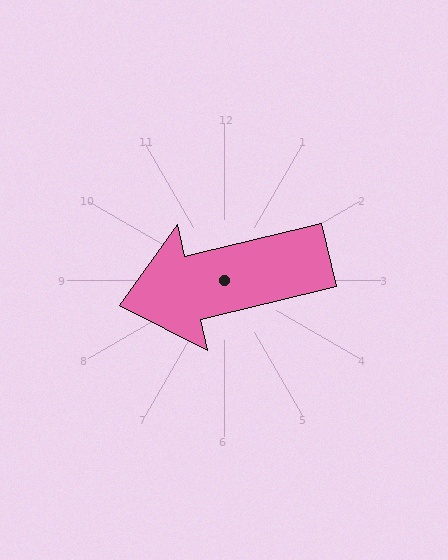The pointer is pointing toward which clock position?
Roughly 9 o'clock.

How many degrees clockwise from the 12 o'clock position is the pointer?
Approximately 256 degrees.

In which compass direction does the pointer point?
West.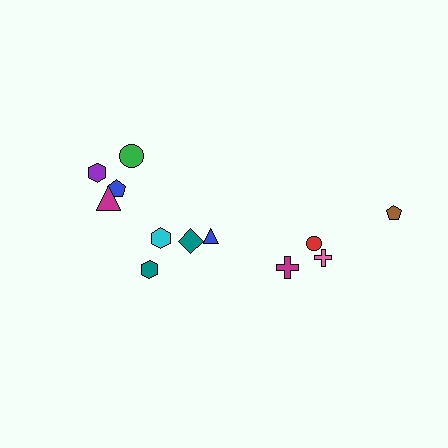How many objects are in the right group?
There are 4 objects.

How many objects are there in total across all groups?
There are 12 objects.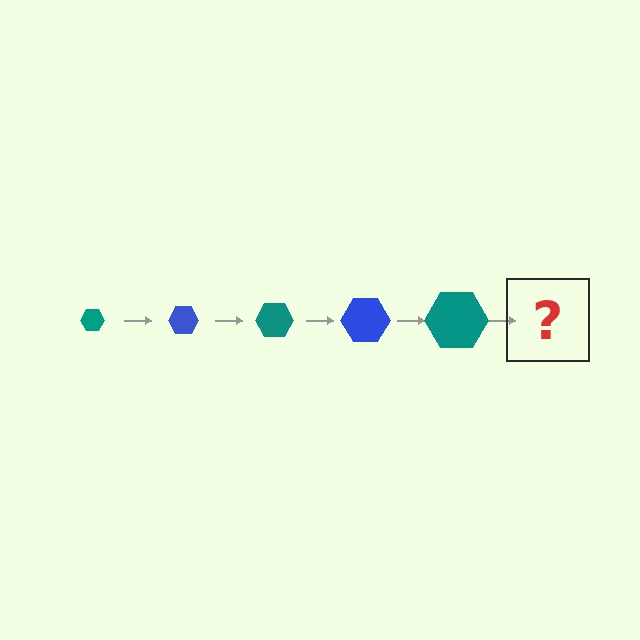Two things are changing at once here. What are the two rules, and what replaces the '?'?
The two rules are that the hexagon grows larger each step and the color cycles through teal and blue. The '?' should be a blue hexagon, larger than the previous one.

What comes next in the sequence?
The next element should be a blue hexagon, larger than the previous one.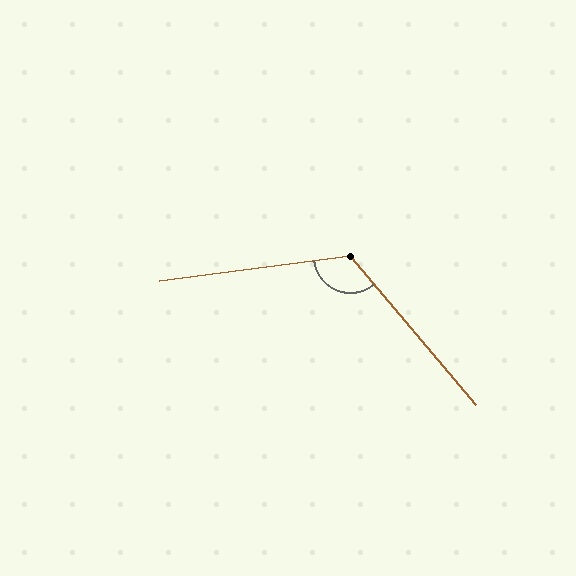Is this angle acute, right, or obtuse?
It is obtuse.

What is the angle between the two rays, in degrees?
Approximately 123 degrees.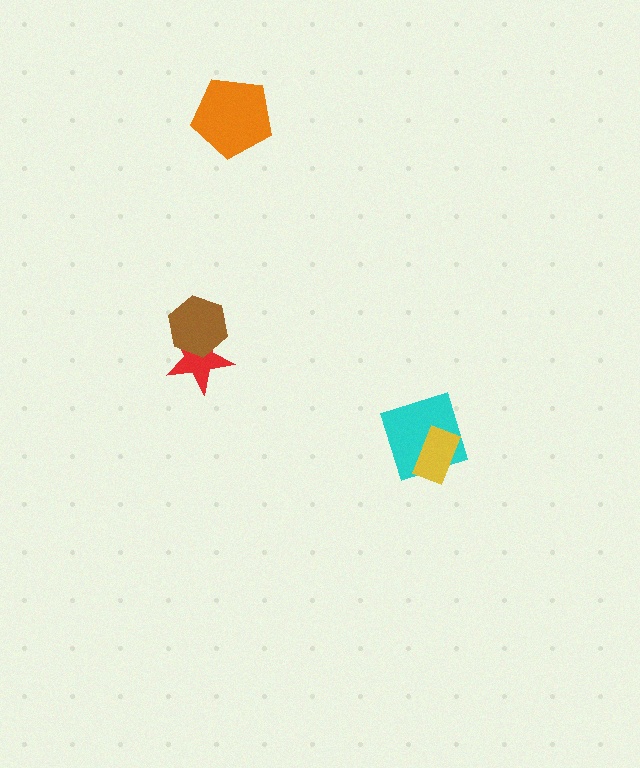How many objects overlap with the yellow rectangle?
1 object overlaps with the yellow rectangle.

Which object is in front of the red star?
The brown hexagon is in front of the red star.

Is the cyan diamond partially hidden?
Yes, it is partially covered by another shape.